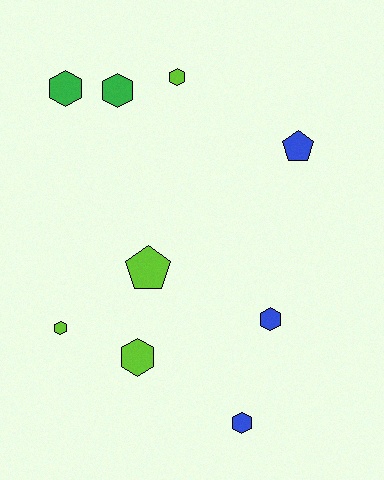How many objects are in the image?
There are 9 objects.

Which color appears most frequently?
Lime, with 4 objects.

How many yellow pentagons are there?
There are no yellow pentagons.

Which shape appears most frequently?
Hexagon, with 7 objects.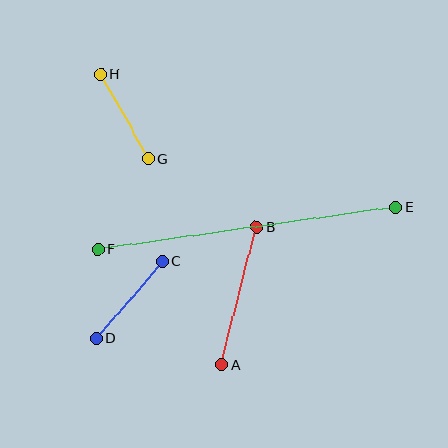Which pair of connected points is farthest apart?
Points E and F are farthest apart.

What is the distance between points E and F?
The distance is approximately 301 pixels.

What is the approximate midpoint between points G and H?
The midpoint is at approximately (125, 116) pixels.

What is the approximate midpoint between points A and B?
The midpoint is at approximately (239, 296) pixels.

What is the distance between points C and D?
The distance is approximately 101 pixels.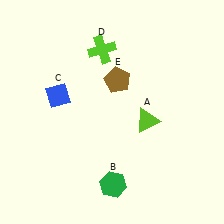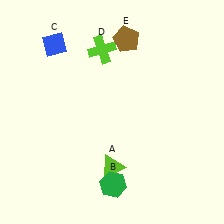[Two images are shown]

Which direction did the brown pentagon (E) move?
The brown pentagon (E) moved up.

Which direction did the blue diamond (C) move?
The blue diamond (C) moved up.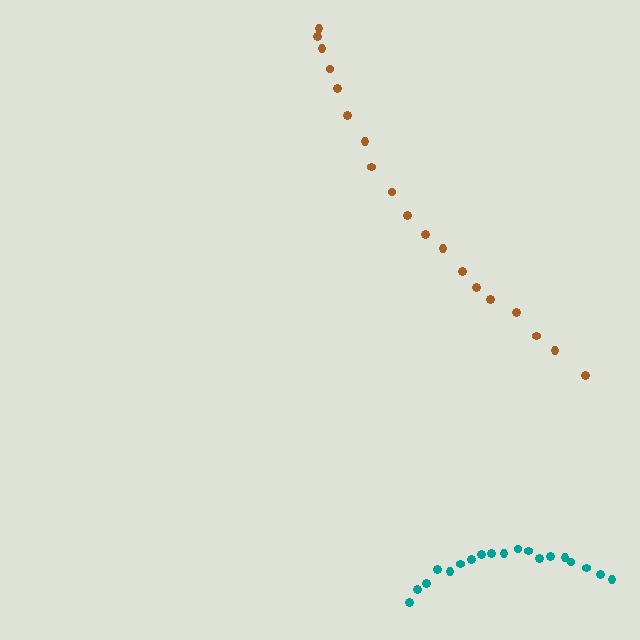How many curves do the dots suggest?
There are 2 distinct paths.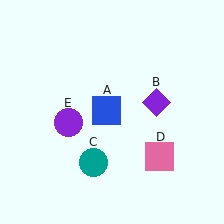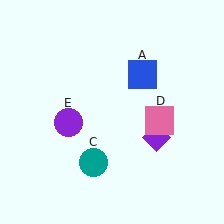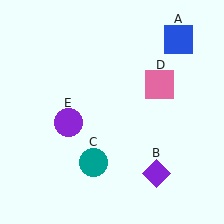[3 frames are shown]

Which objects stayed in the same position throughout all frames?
Teal circle (object C) and purple circle (object E) remained stationary.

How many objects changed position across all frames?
3 objects changed position: blue square (object A), purple diamond (object B), pink square (object D).